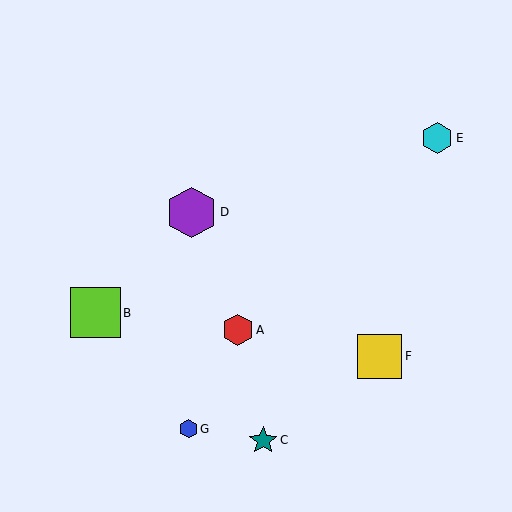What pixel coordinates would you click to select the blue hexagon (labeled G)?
Click at (188, 429) to select the blue hexagon G.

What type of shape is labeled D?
Shape D is a purple hexagon.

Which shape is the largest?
The lime square (labeled B) is the largest.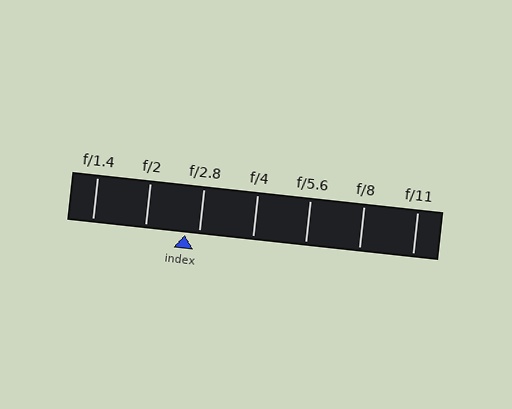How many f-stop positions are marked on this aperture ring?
There are 7 f-stop positions marked.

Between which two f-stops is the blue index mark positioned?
The index mark is between f/2 and f/2.8.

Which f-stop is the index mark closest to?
The index mark is closest to f/2.8.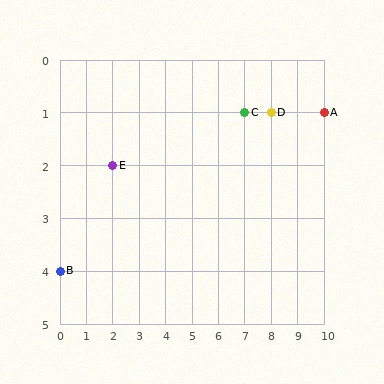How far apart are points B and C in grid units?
Points B and C are 7 columns and 3 rows apart (about 7.6 grid units diagonally).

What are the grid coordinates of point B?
Point B is at grid coordinates (0, 4).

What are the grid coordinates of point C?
Point C is at grid coordinates (7, 1).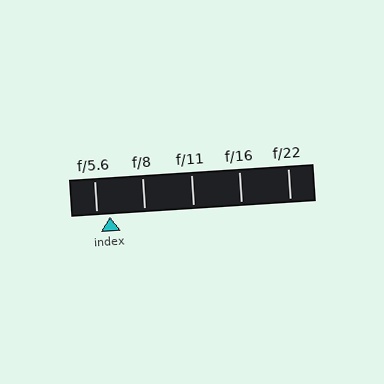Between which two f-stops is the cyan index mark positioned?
The index mark is between f/5.6 and f/8.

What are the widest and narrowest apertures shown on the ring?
The widest aperture shown is f/5.6 and the narrowest is f/22.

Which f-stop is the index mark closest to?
The index mark is closest to f/5.6.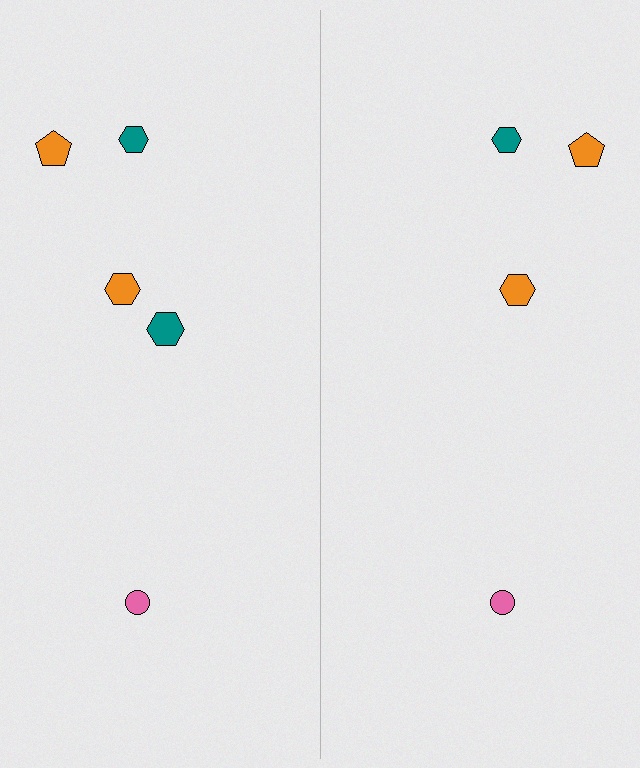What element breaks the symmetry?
A teal hexagon is missing from the right side.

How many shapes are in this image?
There are 9 shapes in this image.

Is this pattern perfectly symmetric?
No, the pattern is not perfectly symmetric. A teal hexagon is missing from the right side.